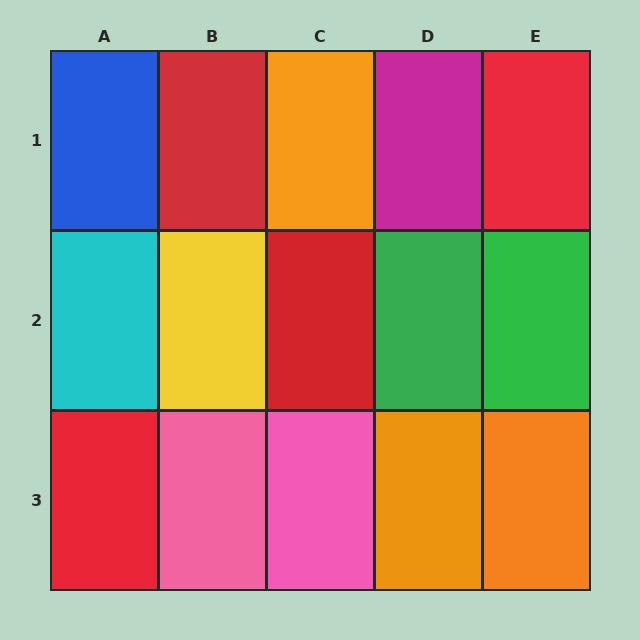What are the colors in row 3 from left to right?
Red, pink, pink, orange, orange.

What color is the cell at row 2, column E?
Green.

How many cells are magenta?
1 cell is magenta.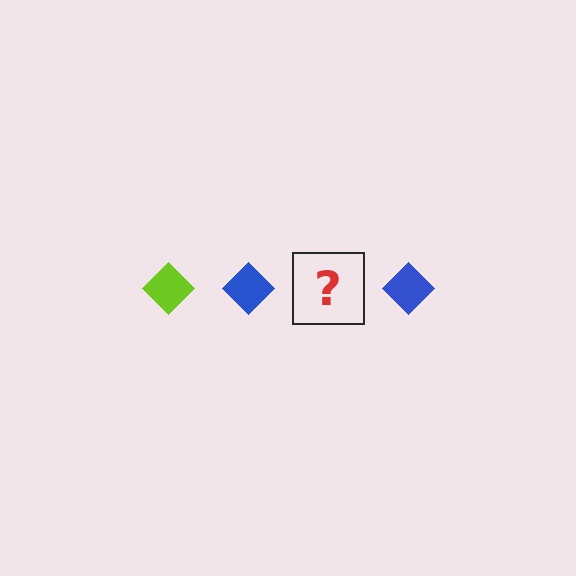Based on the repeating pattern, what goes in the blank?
The blank should be a lime diamond.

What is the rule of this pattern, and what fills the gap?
The rule is that the pattern cycles through lime, blue diamonds. The gap should be filled with a lime diamond.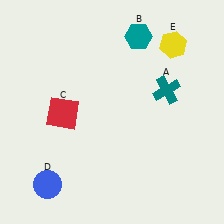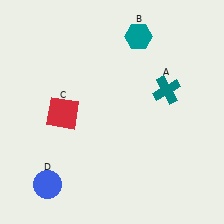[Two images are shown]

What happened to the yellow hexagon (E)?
The yellow hexagon (E) was removed in Image 2. It was in the top-right area of Image 1.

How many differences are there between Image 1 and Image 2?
There is 1 difference between the two images.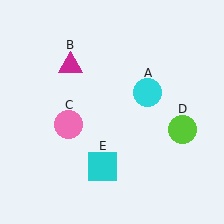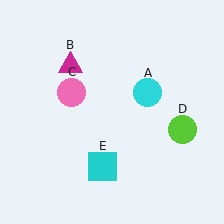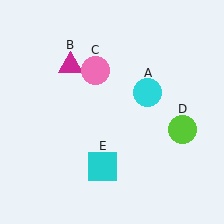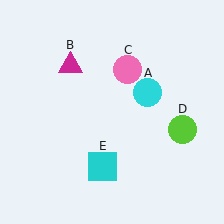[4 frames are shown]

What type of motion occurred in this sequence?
The pink circle (object C) rotated clockwise around the center of the scene.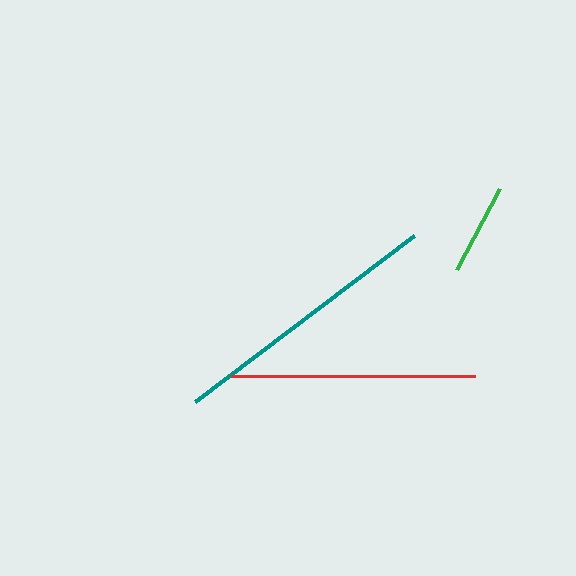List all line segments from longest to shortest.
From longest to shortest: teal, red, green.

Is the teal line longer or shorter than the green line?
The teal line is longer than the green line.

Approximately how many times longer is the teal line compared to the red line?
The teal line is approximately 1.1 times the length of the red line.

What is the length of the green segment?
The green segment is approximately 92 pixels long.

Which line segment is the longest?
The teal line is the longest at approximately 275 pixels.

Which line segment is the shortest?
The green line is the shortest at approximately 92 pixels.